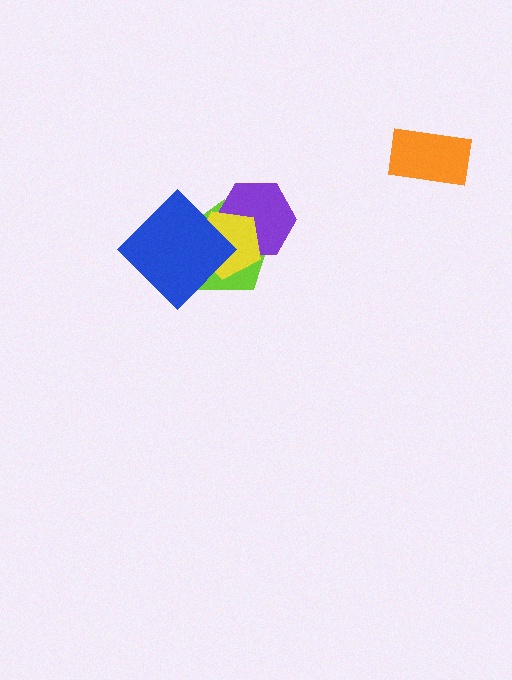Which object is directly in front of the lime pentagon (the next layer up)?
The purple hexagon is directly in front of the lime pentagon.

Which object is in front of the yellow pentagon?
The blue diamond is in front of the yellow pentagon.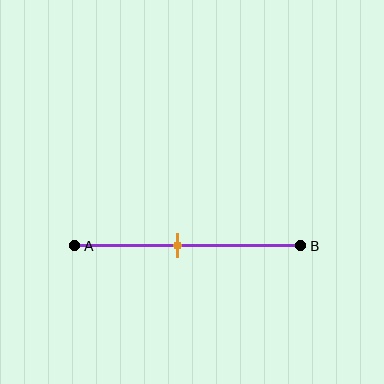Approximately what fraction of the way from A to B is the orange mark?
The orange mark is approximately 45% of the way from A to B.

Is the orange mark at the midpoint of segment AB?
No, the mark is at about 45% from A, not at the 50% midpoint.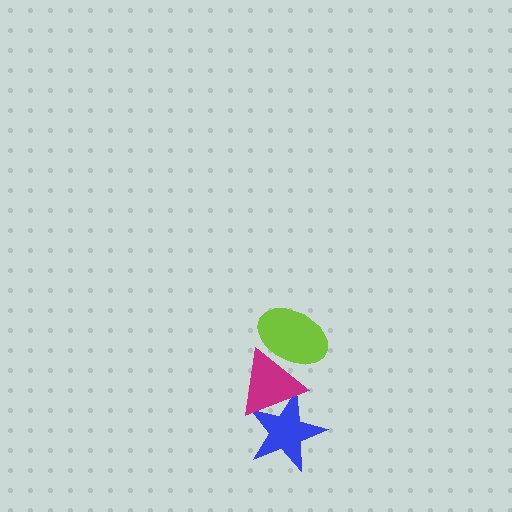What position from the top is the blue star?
The blue star is 3rd from the top.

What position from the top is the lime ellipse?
The lime ellipse is 1st from the top.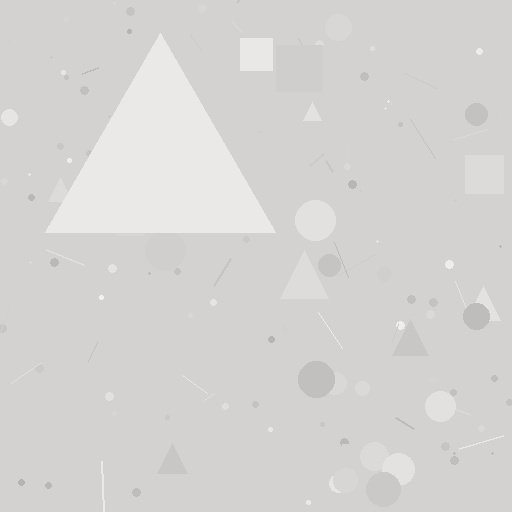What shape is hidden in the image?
A triangle is hidden in the image.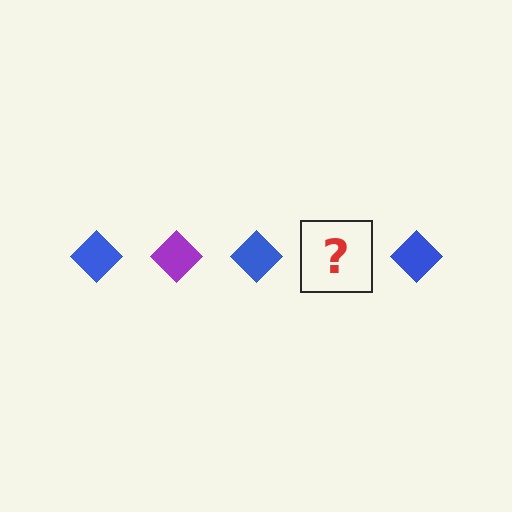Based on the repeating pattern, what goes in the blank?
The blank should be a purple diamond.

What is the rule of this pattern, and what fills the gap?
The rule is that the pattern cycles through blue, purple diamonds. The gap should be filled with a purple diamond.